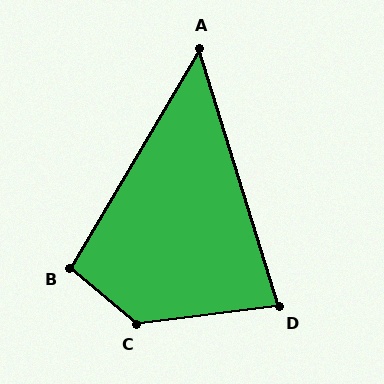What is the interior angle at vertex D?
Approximately 80 degrees (acute).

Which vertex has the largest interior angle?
C, at approximately 132 degrees.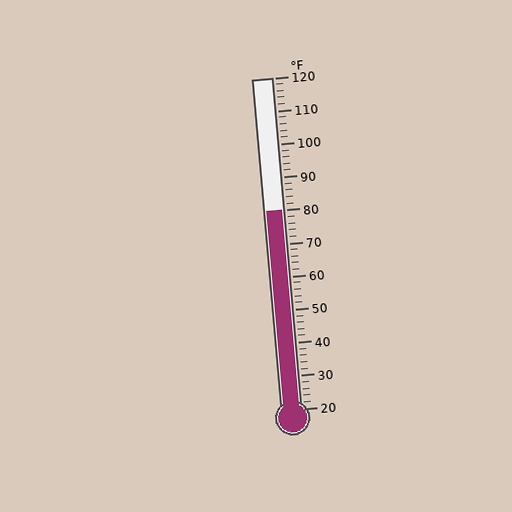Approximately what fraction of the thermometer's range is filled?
The thermometer is filled to approximately 60% of its range.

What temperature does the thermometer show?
The thermometer shows approximately 80°F.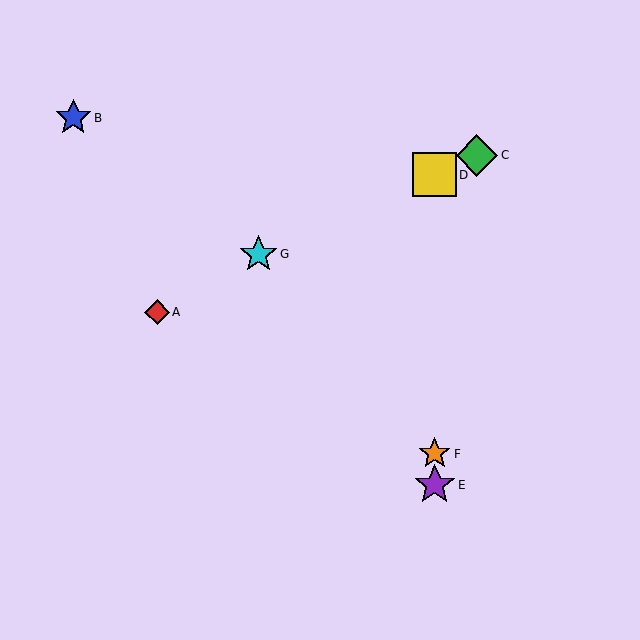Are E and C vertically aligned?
No, E is at x≈435 and C is at x≈477.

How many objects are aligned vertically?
3 objects (D, E, F) are aligned vertically.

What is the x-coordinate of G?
Object G is at x≈259.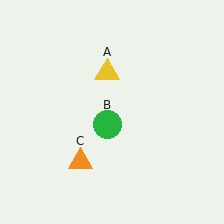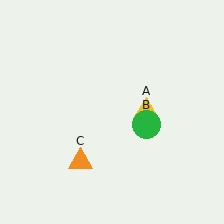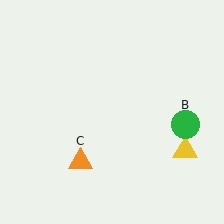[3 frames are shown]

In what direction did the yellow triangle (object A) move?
The yellow triangle (object A) moved down and to the right.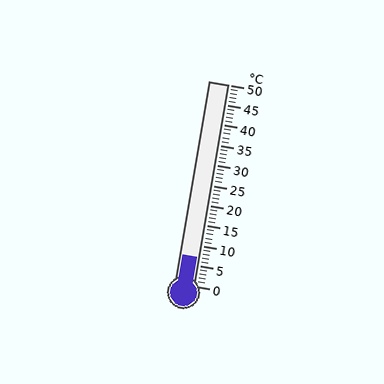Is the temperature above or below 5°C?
The temperature is above 5°C.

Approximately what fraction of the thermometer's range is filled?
The thermometer is filled to approximately 15% of its range.